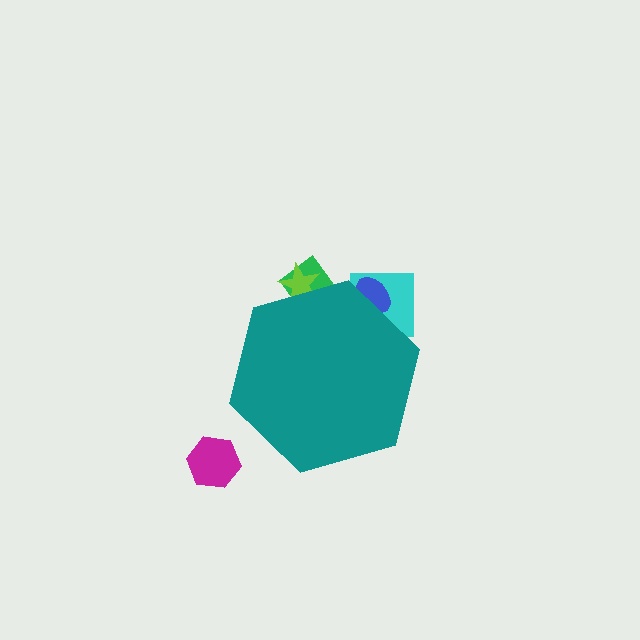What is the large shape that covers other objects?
A teal hexagon.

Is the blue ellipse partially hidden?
Yes, the blue ellipse is partially hidden behind the teal hexagon.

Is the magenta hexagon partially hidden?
No, the magenta hexagon is fully visible.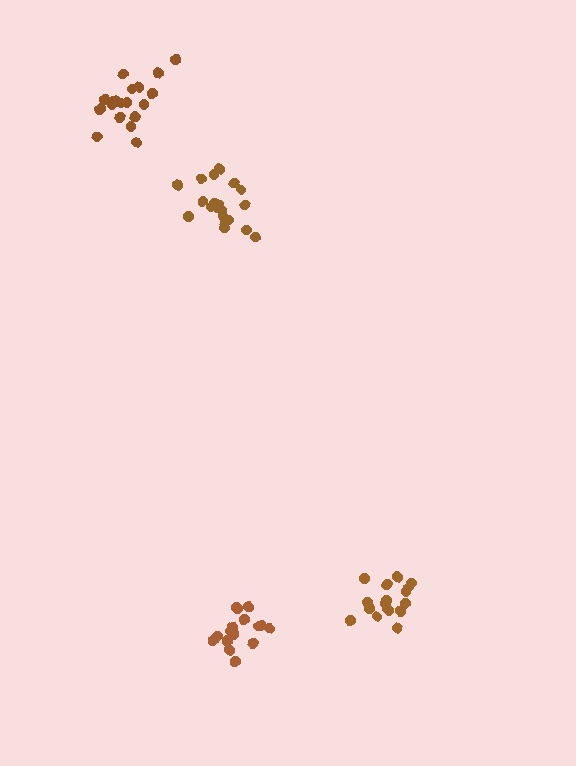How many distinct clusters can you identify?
There are 4 distinct clusters.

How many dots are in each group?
Group 1: 20 dots, Group 2: 17 dots, Group 3: 20 dots, Group 4: 17 dots (74 total).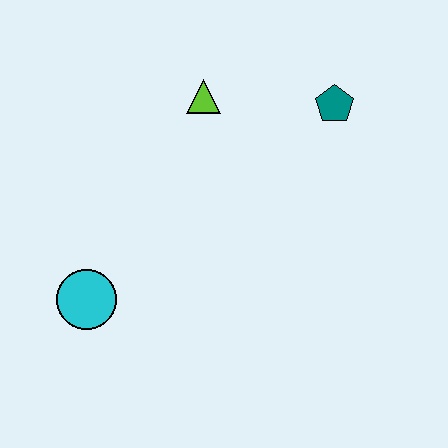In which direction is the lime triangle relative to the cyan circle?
The lime triangle is above the cyan circle.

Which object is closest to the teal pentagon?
The lime triangle is closest to the teal pentagon.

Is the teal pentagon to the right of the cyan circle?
Yes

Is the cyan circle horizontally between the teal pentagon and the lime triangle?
No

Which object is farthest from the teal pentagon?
The cyan circle is farthest from the teal pentagon.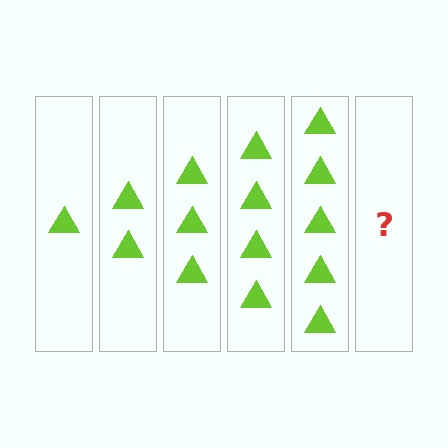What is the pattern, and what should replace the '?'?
The pattern is that each step adds one more triangle. The '?' should be 6 triangles.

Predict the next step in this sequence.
The next step is 6 triangles.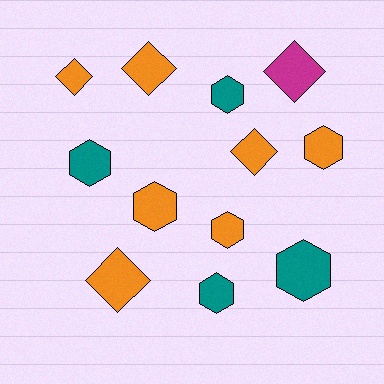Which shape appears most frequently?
Hexagon, with 7 objects.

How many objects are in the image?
There are 12 objects.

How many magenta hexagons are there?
There are no magenta hexagons.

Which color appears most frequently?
Orange, with 7 objects.